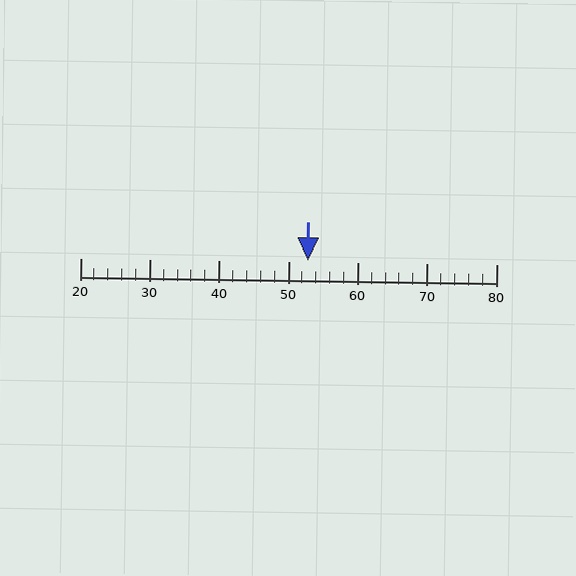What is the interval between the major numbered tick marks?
The major tick marks are spaced 10 units apart.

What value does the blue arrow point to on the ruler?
The blue arrow points to approximately 53.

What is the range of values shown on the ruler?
The ruler shows values from 20 to 80.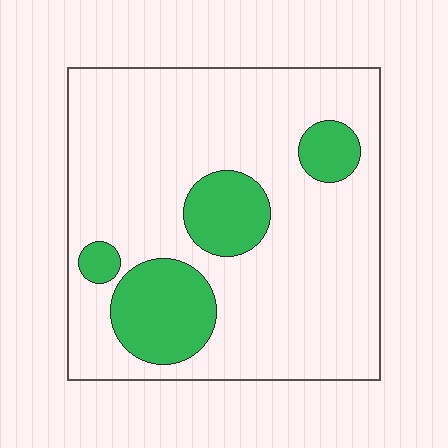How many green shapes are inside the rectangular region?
4.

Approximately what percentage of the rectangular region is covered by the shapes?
Approximately 20%.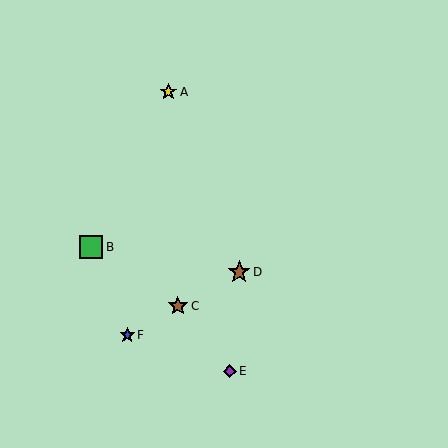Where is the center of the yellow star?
The center of the yellow star is at (168, 92).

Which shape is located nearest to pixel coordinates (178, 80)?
The yellow star (labeled A) at (168, 92) is nearest to that location.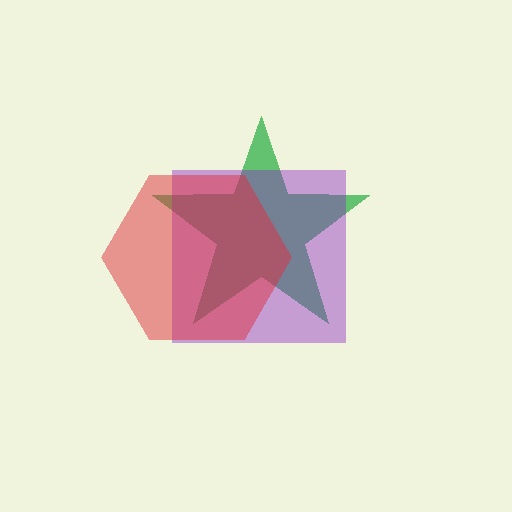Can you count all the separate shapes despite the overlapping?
Yes, there are 3 separate shapes.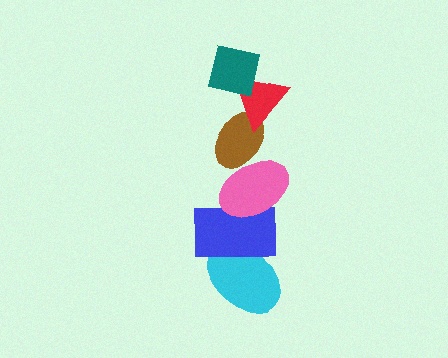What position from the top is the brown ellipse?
The brown ellipse is 3rd from the top.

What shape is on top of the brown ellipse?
The red triangle is on top of the brown ellipse.